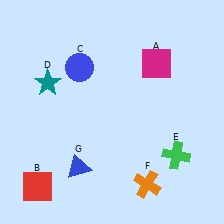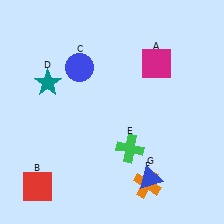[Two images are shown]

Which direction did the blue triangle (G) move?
The blue triangle (G) moved right.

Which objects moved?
The objects that moved are: the green cross (E), the blue triangle (G).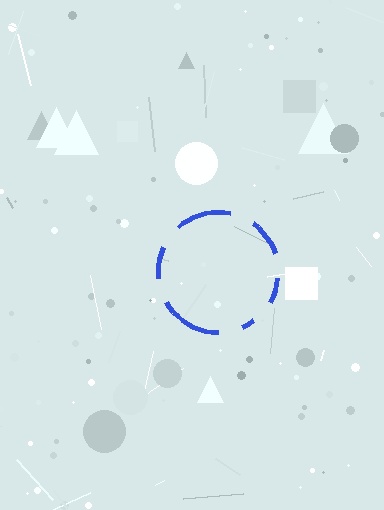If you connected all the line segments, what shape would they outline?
They would outline a circle.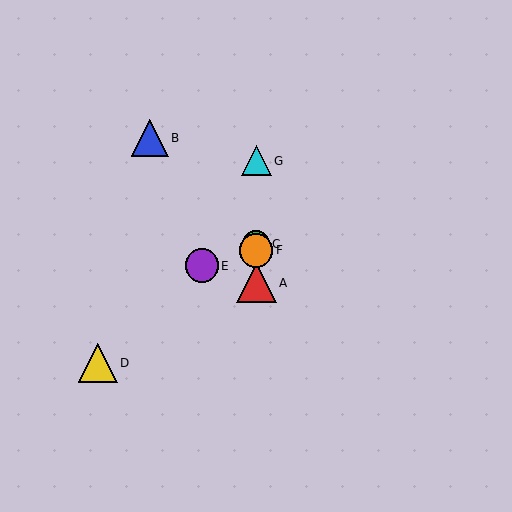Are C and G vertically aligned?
Yes, both are at x≈256.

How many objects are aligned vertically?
4 objects (A, C, F, G) are aligned vertically.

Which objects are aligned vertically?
Objects A, C, F, G are aligned vertically.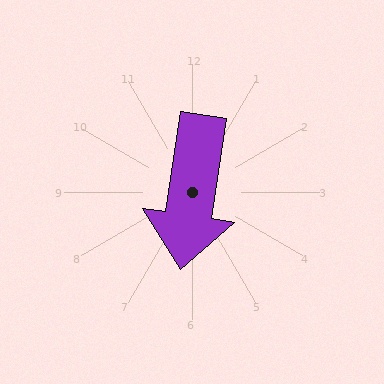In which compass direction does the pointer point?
South.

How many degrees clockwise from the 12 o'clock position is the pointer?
Approximately 189 degrees.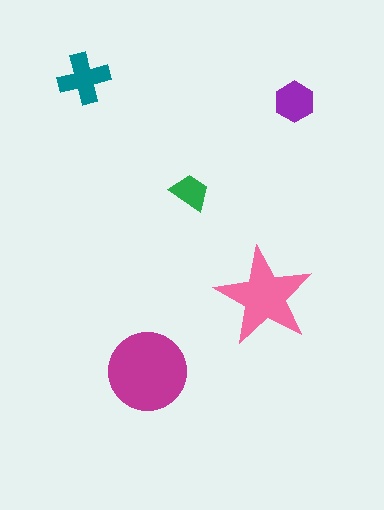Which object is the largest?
The magenta circle.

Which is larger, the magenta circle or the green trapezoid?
The magenta circle.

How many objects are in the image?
There are 5 objects in the image.